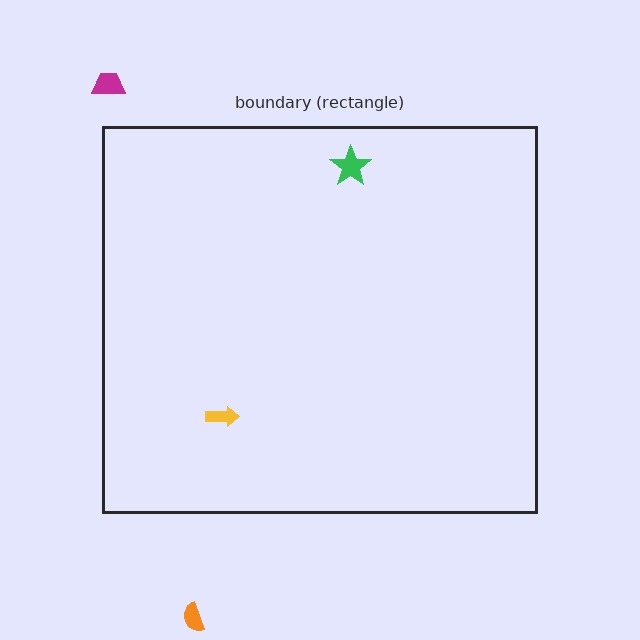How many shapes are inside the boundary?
2 inside, 2 outside.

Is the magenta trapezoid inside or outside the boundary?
Outside.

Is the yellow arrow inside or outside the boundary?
Inside.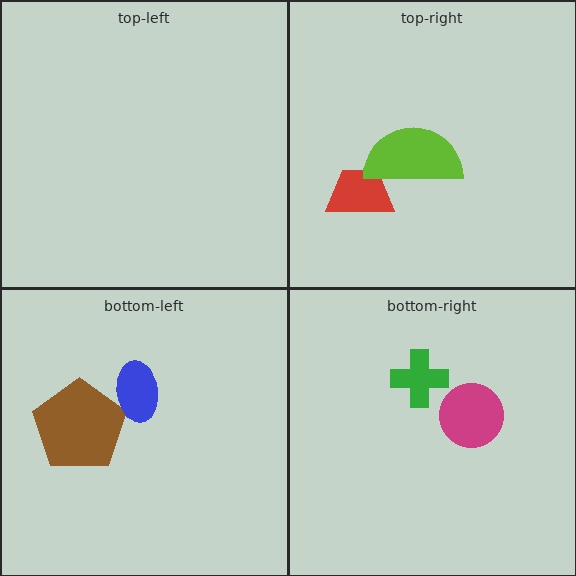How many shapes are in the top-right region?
2.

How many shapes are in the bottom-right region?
2.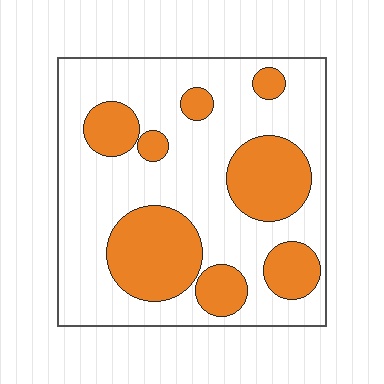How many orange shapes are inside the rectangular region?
8.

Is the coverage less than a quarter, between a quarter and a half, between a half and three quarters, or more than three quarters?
Between a quarter and a half.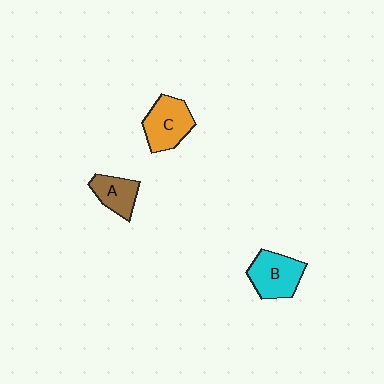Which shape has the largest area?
Shape B (cyan).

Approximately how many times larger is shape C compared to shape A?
Approximately 1.4 times.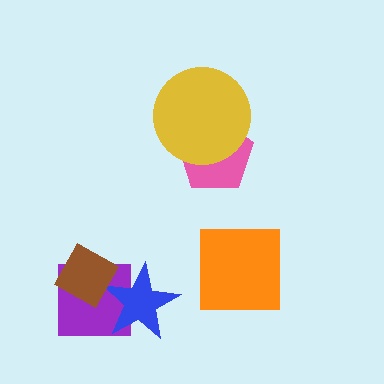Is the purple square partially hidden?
Yes, it is partially covered by another shape.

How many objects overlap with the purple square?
2 objects overlap with the purple square.